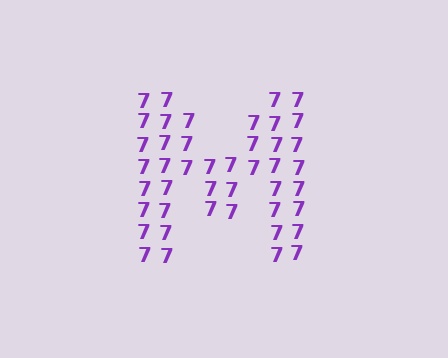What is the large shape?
The large shape is the letter M.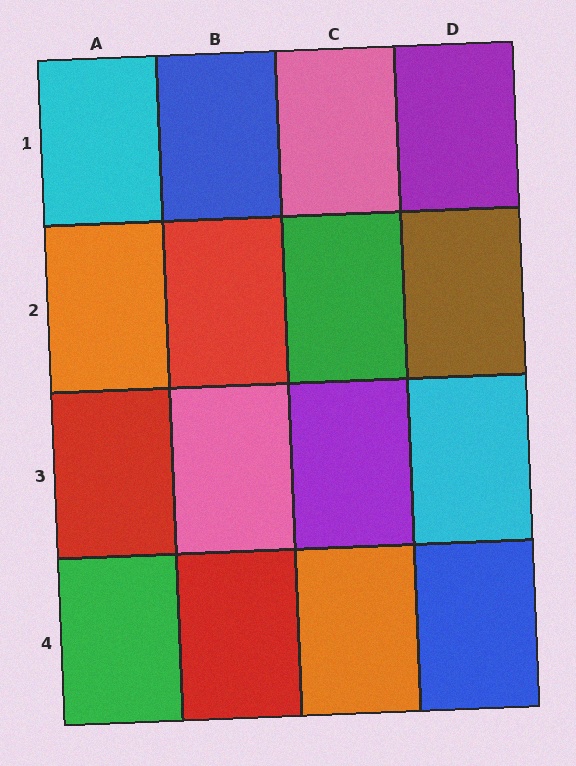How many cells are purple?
2 cells are purple.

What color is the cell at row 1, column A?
Cyan.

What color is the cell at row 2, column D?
Brown.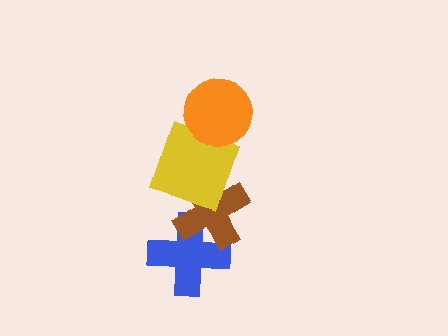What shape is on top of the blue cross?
The brown cross is on top of the blue cross.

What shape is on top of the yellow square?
The orange circle is on top of the yellow square.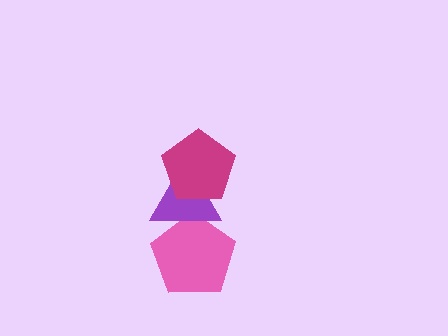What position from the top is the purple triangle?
The purple triangle is 2nd from the top.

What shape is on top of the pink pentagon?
The purple triangle is on top of the pink pentagon.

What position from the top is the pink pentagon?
The pink pentagon is 3rd from the top.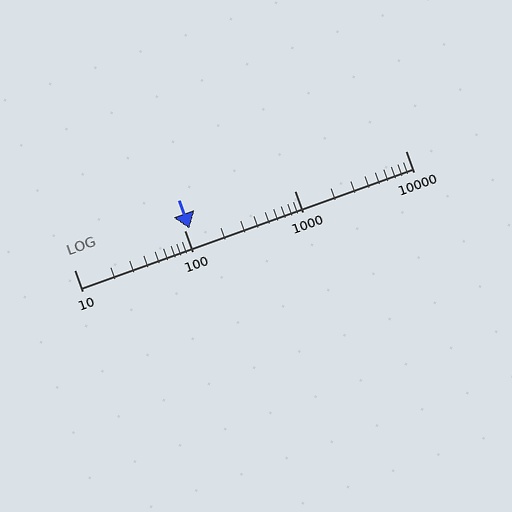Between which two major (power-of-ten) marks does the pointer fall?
The pointer is between 100 and 1000.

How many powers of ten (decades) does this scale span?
The scale spans 3 decades, from 10 to 10000.